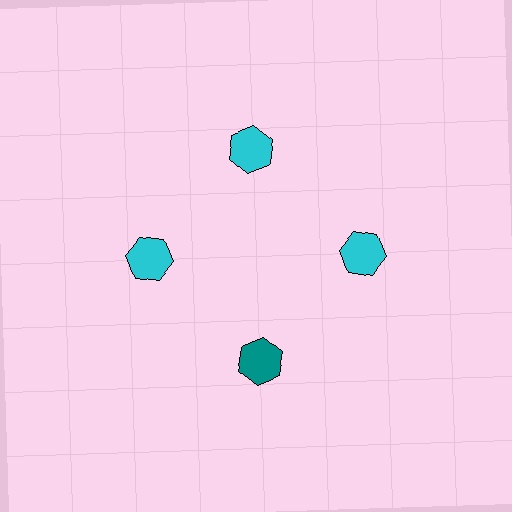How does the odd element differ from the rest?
It has a different color: teal instead of cyan.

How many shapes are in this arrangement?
There are 4 shapes arranged in a ring pattern.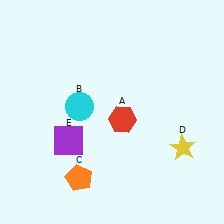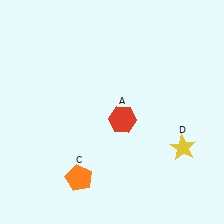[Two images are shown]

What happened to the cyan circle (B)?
The cyan circle (B) was removed in Image 2. It was in the top-left area of Image 1.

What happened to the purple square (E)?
The purple square (E) was removed in Image 2. It was in the bottom-left area of Image 1.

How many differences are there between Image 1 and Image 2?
There are 2 differences between the two images.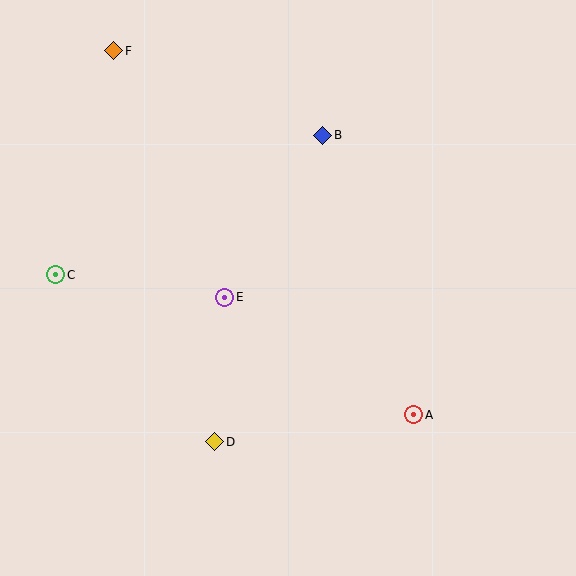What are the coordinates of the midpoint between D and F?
The midpoint between D and F is at (164, 246).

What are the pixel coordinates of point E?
Point E is at (225, 297).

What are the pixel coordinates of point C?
Point C is at (56, 275).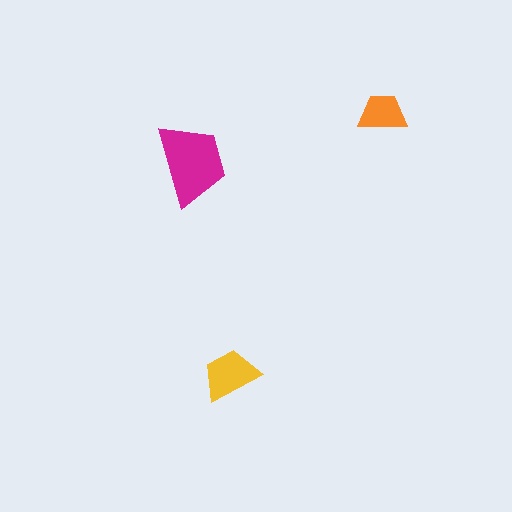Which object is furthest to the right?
The orange trapezoid is rightmost.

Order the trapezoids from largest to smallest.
the magenta one, the yellow one, the orange one.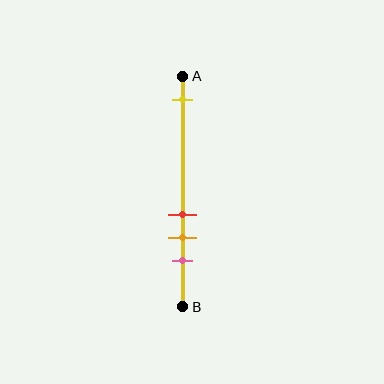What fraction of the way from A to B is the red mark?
The red mark is approximately 60% (0.6) of the way from A to B.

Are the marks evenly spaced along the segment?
No, the marks are not evenly spaced.